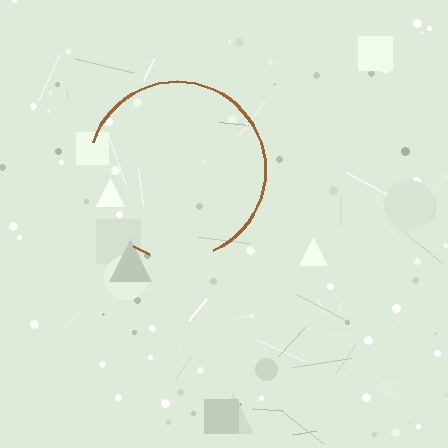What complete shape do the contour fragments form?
The contour fragments form a circle.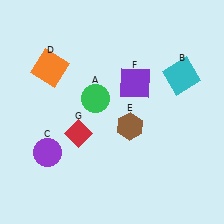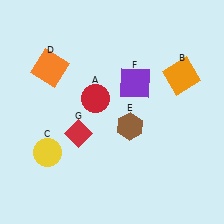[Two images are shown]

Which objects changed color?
A changed from green to red. B changed from cyan to orange. C changed from purple to yellow.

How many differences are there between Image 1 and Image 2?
There are 3 differences between the two images.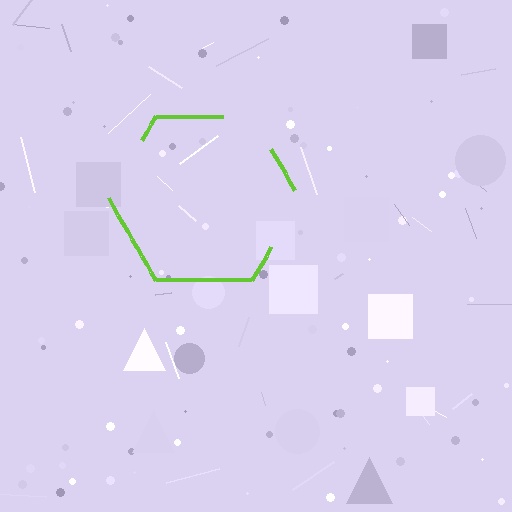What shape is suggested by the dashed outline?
The dashed outline suggests a hexagon.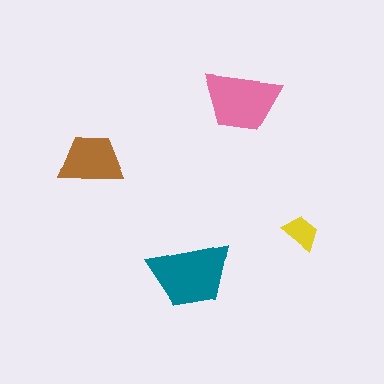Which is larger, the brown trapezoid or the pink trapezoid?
The pink one.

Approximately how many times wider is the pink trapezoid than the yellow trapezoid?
About 2 times wider.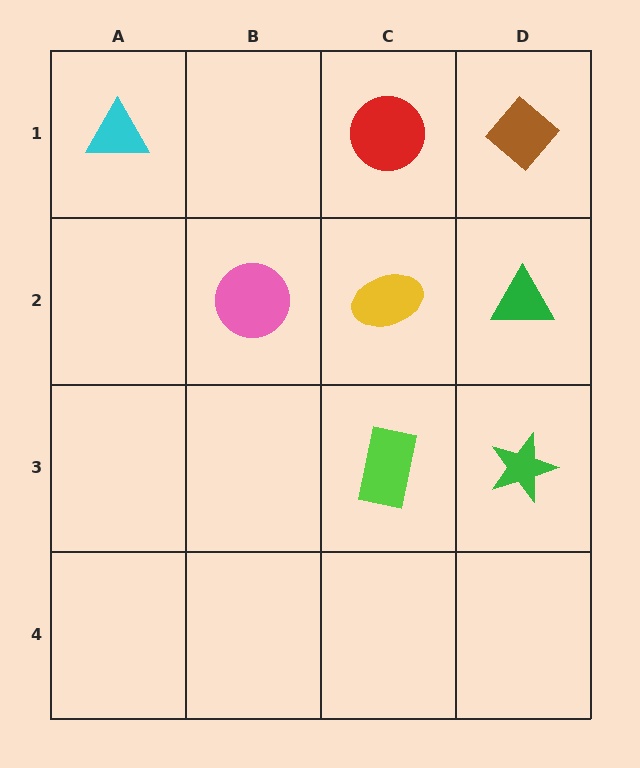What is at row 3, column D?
A green star.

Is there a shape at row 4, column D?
No, that cell is empty.